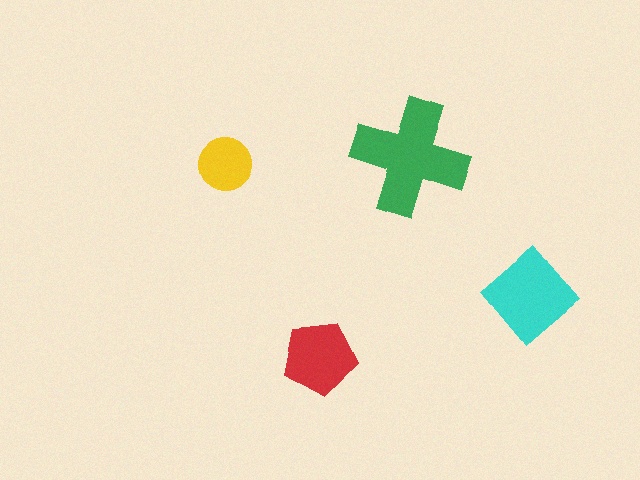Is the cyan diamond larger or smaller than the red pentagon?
Larger.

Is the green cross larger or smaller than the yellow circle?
Larger.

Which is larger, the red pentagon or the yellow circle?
The red pentagon.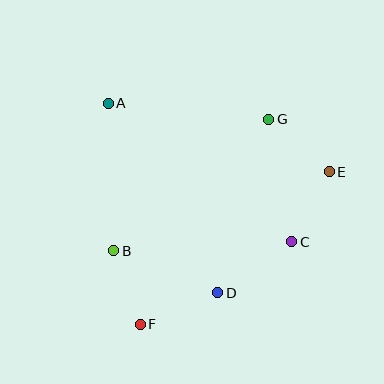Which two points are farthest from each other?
Points E and F are farthest from each other.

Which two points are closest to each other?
Points B and F are closest to each other.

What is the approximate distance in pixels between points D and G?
The distance between D and G is approximately 181 pixels.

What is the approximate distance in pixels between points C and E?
The distance between C and E is approximately 80 pixels.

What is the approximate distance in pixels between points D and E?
The distance between D and E is approximately 165 pixels.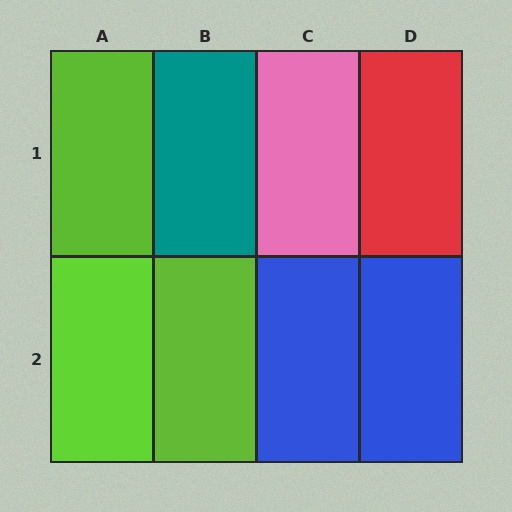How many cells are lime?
3 cells are lime.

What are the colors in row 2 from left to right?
Lime, lime, blue, blue.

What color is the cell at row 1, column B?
Teal.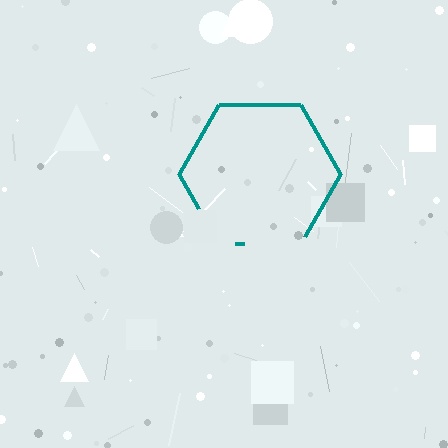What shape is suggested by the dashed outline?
The dashed outline suggests a hexagon.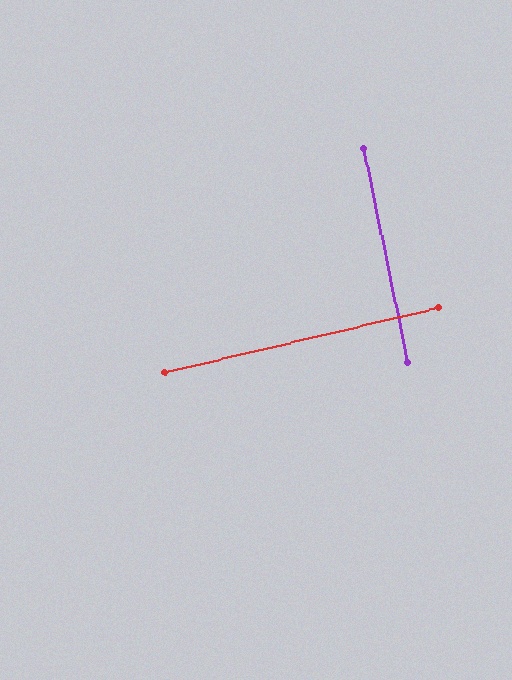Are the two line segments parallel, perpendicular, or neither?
Perpendicular — they meet at approximately 88°.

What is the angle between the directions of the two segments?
Approximately 88 degrees.